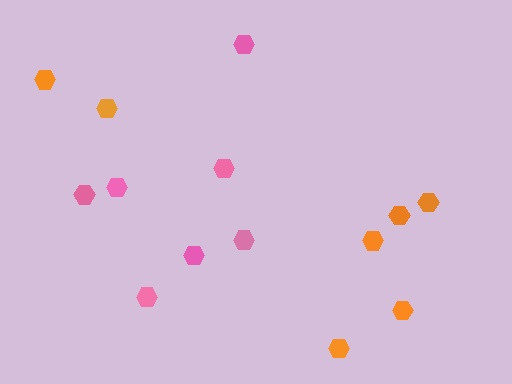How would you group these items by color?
There are 2 groups: one group of orange hexagons (7) and one group of pink hexagons (7).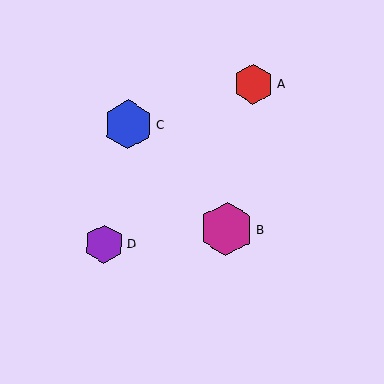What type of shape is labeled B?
Shape B is a magenta hexagon.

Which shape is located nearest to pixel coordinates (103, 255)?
The purple hexagon (labeled D) at (104, 244) is nearest to that location.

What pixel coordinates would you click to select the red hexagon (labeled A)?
Click at (254, 84) to select the red hexagon A.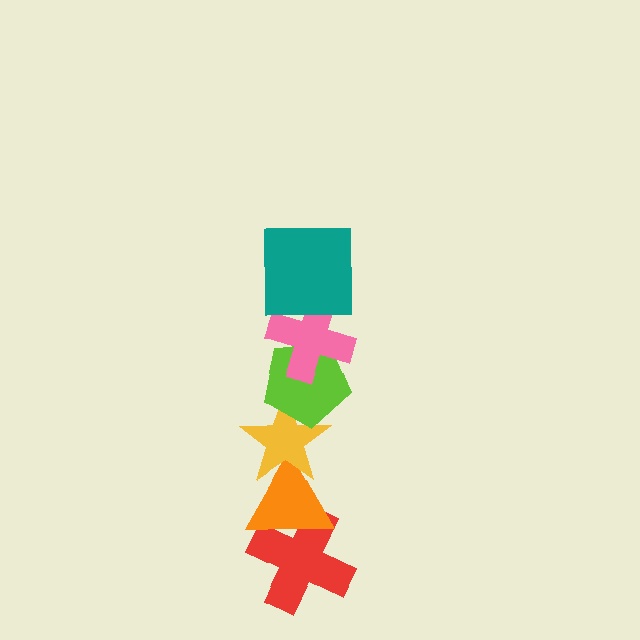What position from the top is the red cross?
The red cross is 6th from the top.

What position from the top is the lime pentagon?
The lime pentagon is 3rd from the top.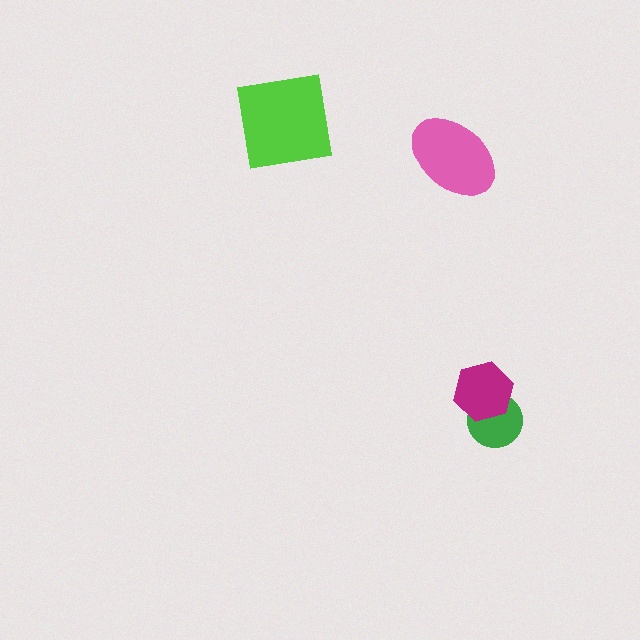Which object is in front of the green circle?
The magenta hexagon is in front of the green circle.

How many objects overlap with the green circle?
1 object overlaps with the green circle.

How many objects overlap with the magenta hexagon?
1 object overlaps with the magenta hexagon.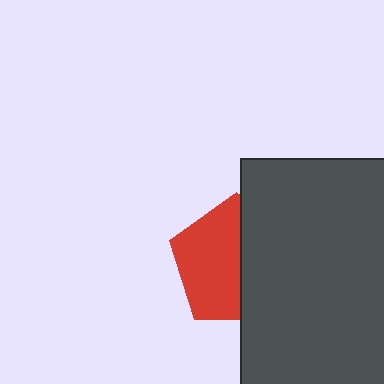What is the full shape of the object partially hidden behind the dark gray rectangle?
The partially hidden object is a red pentagon.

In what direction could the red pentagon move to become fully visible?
The red pentagon could move left. That would shift it out from behind the dark gray rectangle entirely.